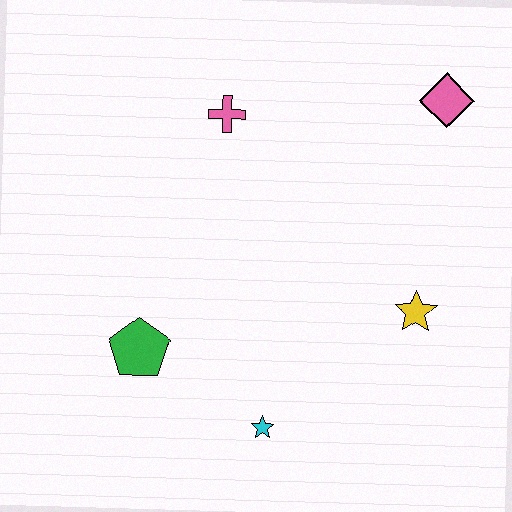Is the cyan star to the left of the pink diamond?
Yes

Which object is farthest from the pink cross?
The cyan star is farthest from the pink cross.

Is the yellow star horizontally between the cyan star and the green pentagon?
No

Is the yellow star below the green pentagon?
No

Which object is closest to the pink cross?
The pink diamond is closest to the pink cross.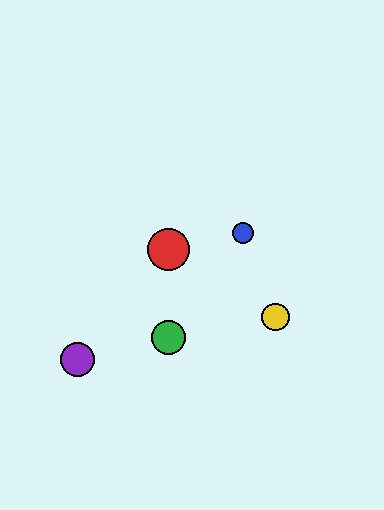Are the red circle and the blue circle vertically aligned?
No, the red circle is at x≈168 and the blue circle is at x≈243.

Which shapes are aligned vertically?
The red circle, the green circle are aligned vertically.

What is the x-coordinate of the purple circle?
The purple circle is at x≈77.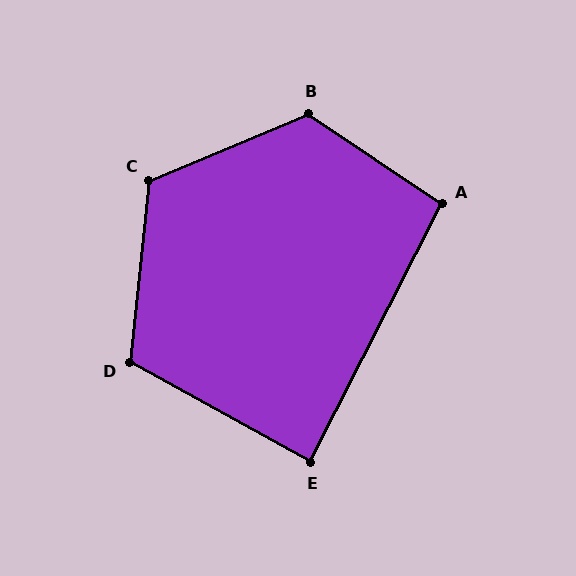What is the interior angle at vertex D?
Approximately 113 degrees (obtuse).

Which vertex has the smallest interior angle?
E, at approximately 88 degrees.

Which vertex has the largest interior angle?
B, at approximately 123 degrees.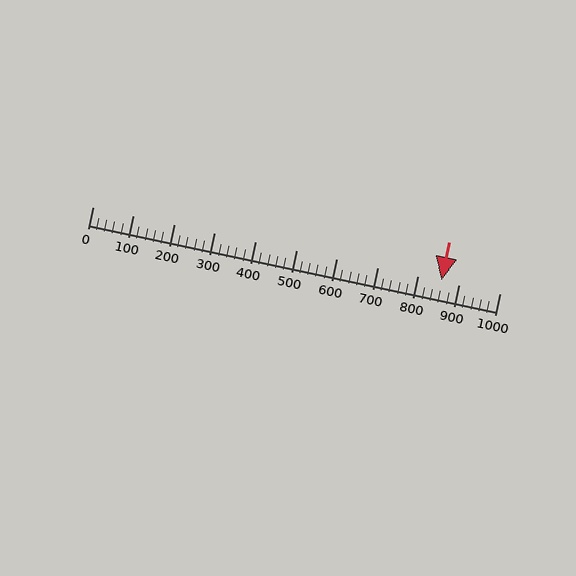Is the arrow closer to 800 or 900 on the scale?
The arrow is closer to 900.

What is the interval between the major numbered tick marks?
The major tick marks are spaced 100 units apart.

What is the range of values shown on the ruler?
The ruler shows values from 0 to 1000.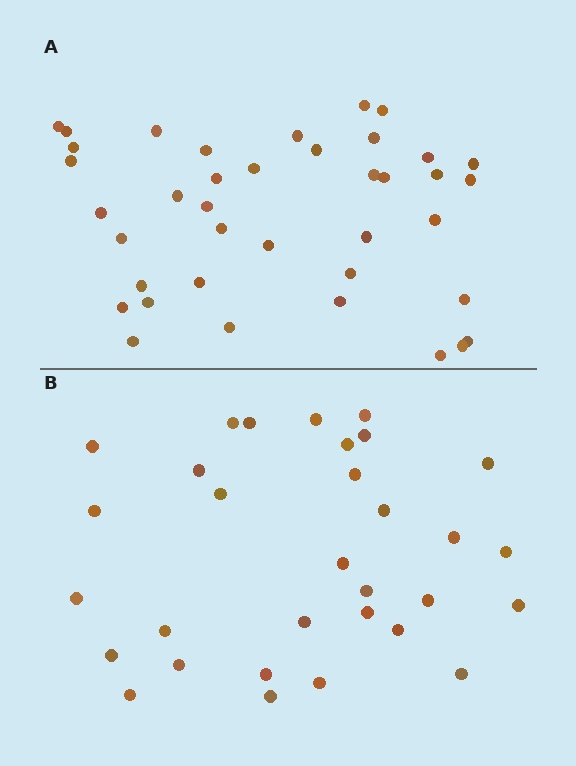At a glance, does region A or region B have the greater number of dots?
Region A (the top region) has more dots.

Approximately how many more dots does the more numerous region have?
Region A has roughly 8 or so more dots than region B.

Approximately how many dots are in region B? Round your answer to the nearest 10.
About 30 dots. (The exact count is 31, which rounds to 30.)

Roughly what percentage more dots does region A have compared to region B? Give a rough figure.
About 25% more.